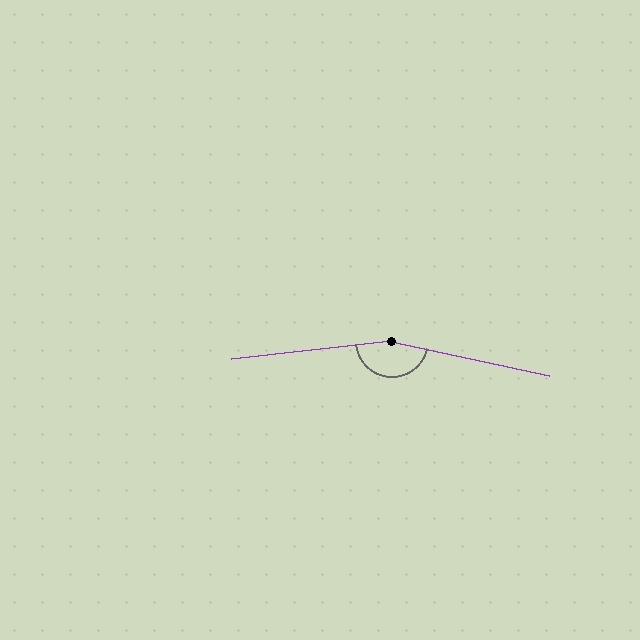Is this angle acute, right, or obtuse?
It is obtuse.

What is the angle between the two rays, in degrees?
Approximately 161 degrees.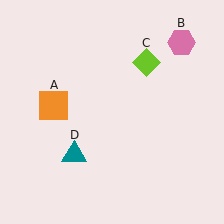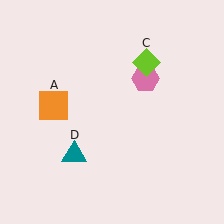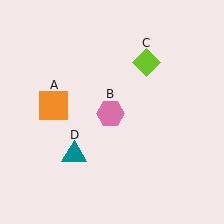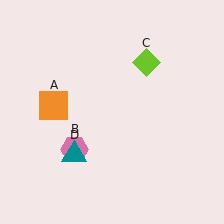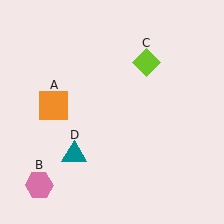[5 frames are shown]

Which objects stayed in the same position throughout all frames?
Orange square (object A) and lime diamond (object C) and teal triangle (object D) remained stationary.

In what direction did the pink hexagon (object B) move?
The pink hexagon (object B) moved down and to the left.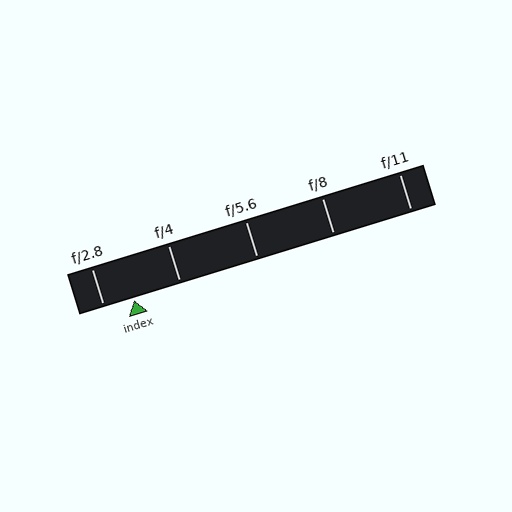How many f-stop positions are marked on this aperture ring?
There are 5 f-stop positions marked.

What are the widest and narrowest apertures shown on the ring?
The widest aperture shown is f/2.8 and the narrowest is f/11.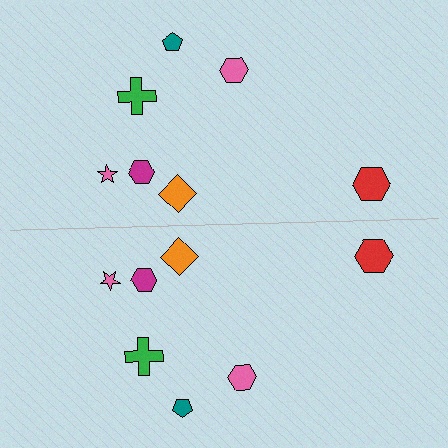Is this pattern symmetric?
Yes, this pattern has bilateral (reflection) symmetry.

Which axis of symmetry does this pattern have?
The pattern has a horizontal axis of symmetry running through the center of the image.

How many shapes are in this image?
There are 14 shapes in this image.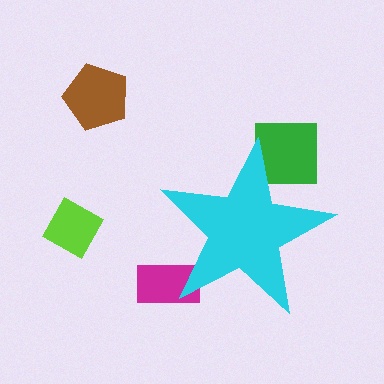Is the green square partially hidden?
Yes, the green square is partially hidden behind the cyan star.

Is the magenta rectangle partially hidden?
Yes, the magenta rectangle is partially hidden behind the cyan star.